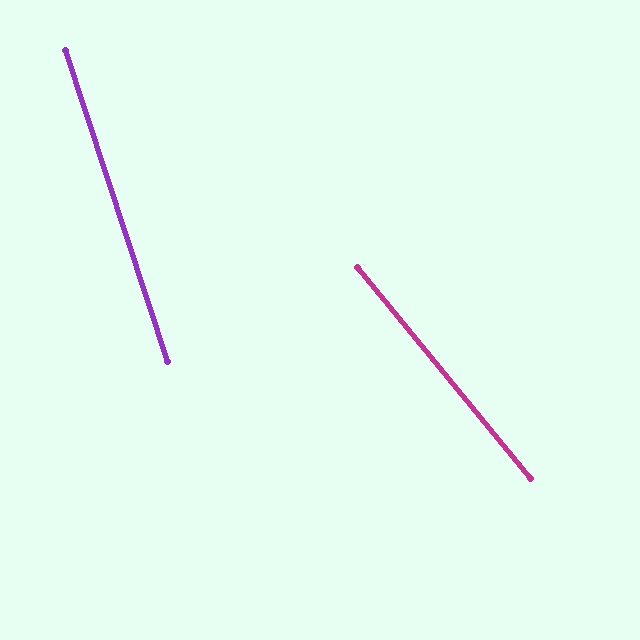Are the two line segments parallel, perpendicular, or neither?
Neither parallel nor perpendicular — they differ by about 21°.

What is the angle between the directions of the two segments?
Approximately 21 degrees.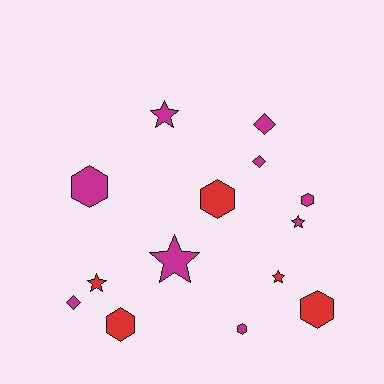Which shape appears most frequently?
Hexagon, with 6 objects.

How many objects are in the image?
There are 14 objects.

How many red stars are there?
There are 2 red stars.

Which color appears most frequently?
Magenta, with 9 objects.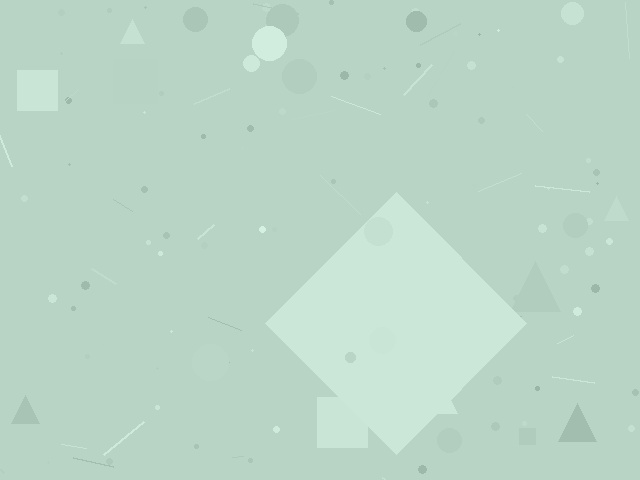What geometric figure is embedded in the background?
A diamond is embedded in the background.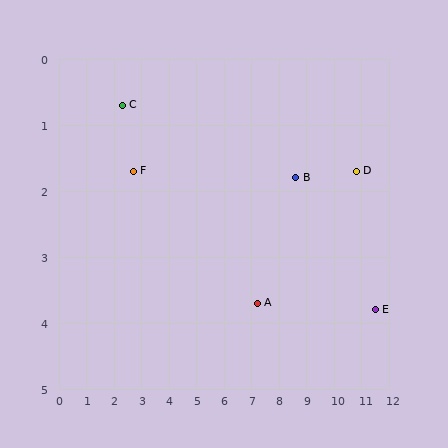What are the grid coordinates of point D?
Point D is at approximately (10.8, 1.7).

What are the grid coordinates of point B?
Point B is at approximately (8.6, 1.8).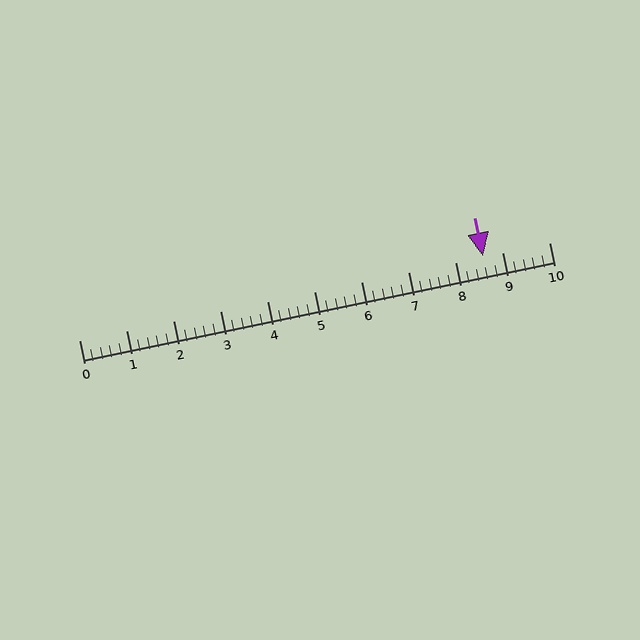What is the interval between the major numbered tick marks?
The major tick marks are spaced 1 units apart.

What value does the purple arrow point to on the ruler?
The purple arrow points to approximately 8.6.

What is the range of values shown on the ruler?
The ruler shows values from 0 to 10.